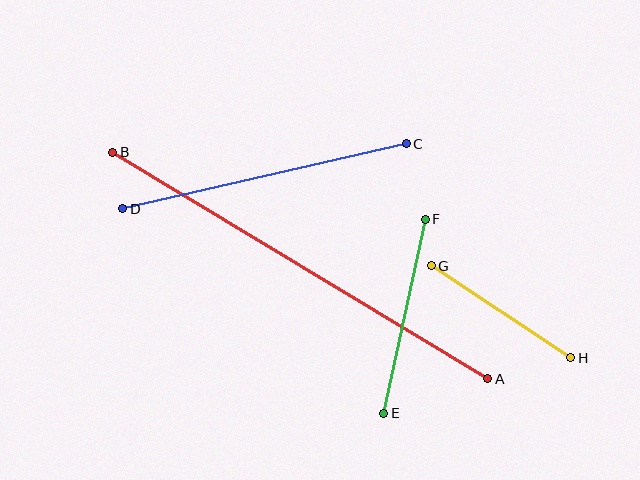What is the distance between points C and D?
The distance is approximately 291 pixels.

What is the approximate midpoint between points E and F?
The midpoint is at approximately (404, 316) pixels.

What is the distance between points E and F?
The distance is approximately 198 pixels.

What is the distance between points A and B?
The distance is approximately 439 pixels.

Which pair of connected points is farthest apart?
Points A and B are farthest apart.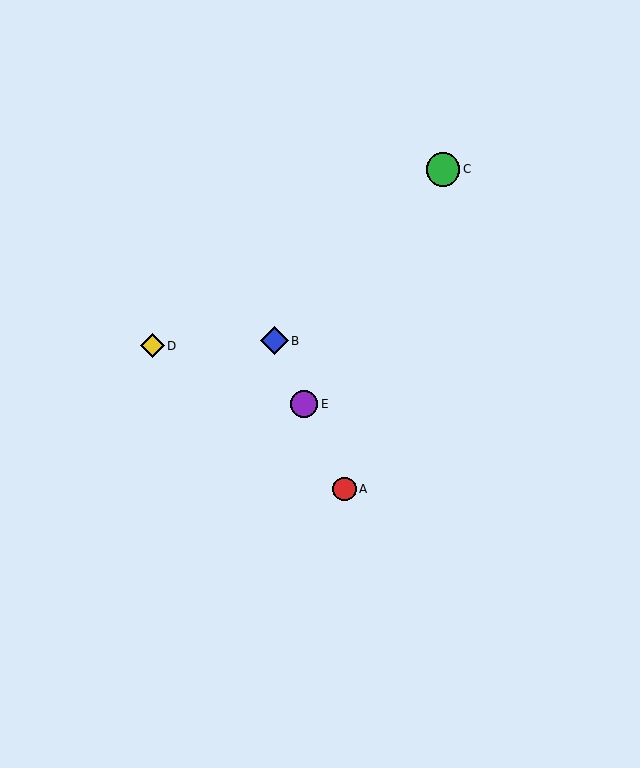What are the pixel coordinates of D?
Object D is at (152, 346).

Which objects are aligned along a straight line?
Objects A, B, E are aligned along a straight line.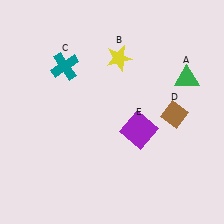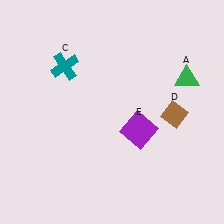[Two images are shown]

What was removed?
The yellow star (B) was removed in Image 2.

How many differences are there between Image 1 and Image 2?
There is 1 difference between the two images.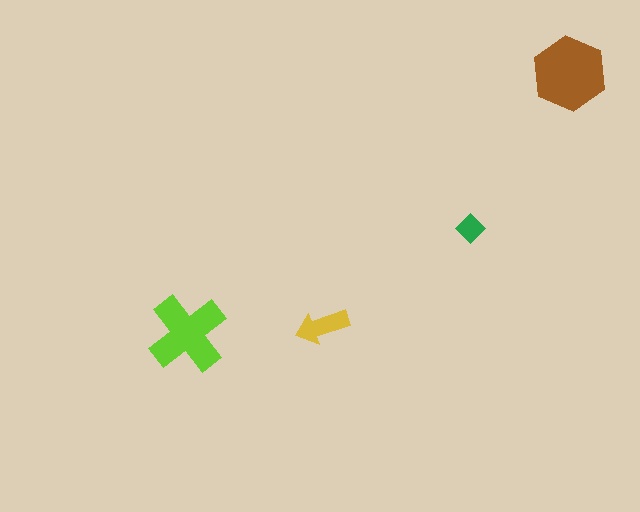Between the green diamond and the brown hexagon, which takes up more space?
The brown hexagon.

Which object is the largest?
The brown hexagon.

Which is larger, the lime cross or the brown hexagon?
The brown hexagon.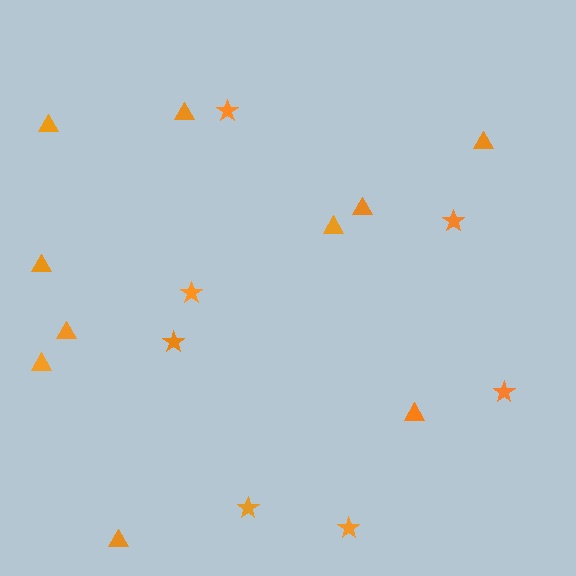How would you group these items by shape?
There are 2 groups: one group of triangles (10) and one group of stars (7).